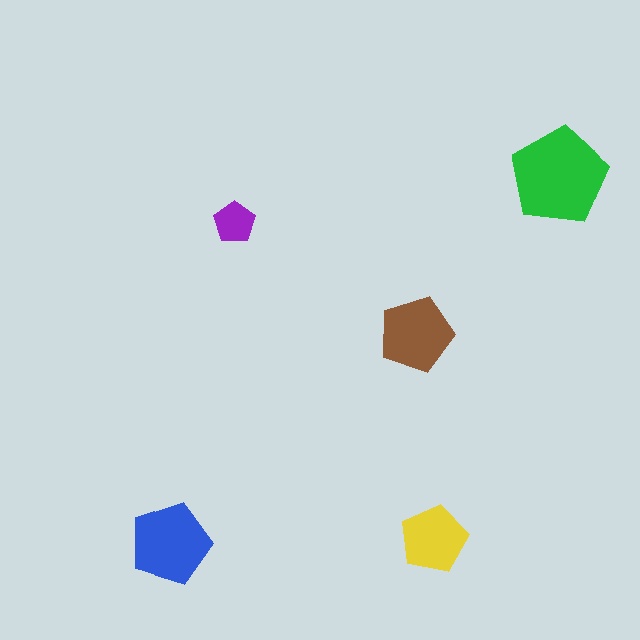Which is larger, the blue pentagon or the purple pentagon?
The blue one.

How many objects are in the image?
There are 5 objects in the image.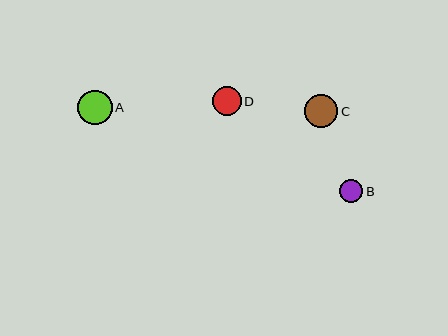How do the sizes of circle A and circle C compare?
Circle A and circle C are approximately the same size.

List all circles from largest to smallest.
From largest to smallest: A, C, D, B.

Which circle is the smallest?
Circle B is the smallest with a size of approximately 24 pixels.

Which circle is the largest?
Circle A is the largest with a size of approximately 35 pixels.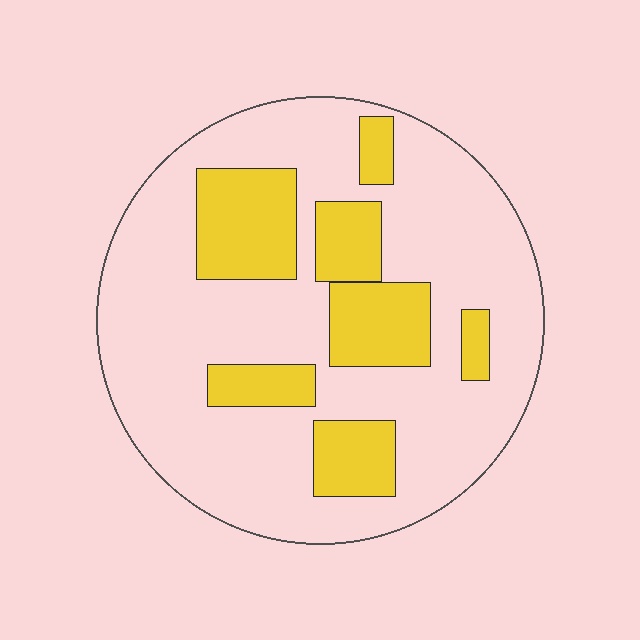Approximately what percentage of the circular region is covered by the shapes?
Approximately 25%.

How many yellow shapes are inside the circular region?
7.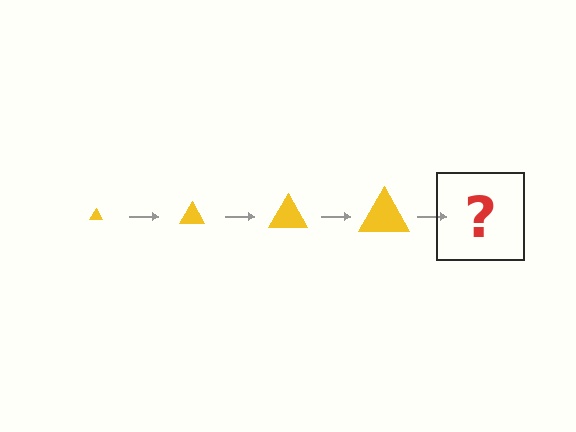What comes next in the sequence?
The next element should be a yellow triangle, larger than the previous one.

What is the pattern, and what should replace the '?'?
The pattern is that the triangle gets progressively larger each step. The '?' should be a yellow triangle, larger than the previous one.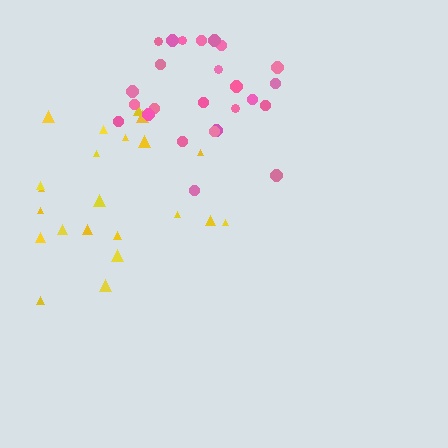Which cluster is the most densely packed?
Pink.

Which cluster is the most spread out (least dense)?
Yellow.